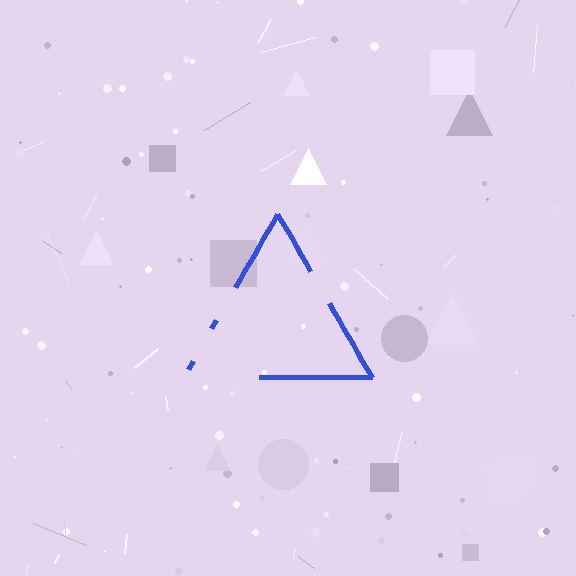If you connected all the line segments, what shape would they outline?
They would outline a triangle.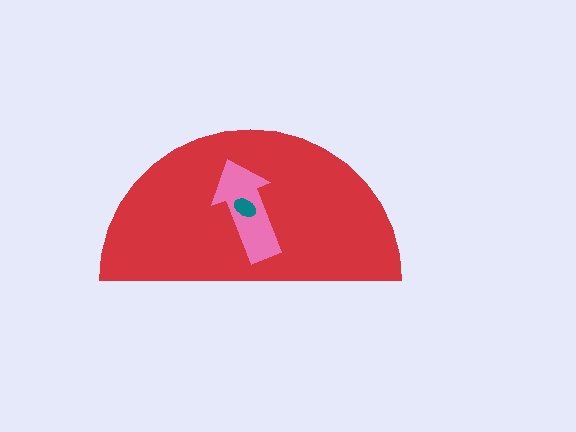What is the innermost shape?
The teal ellipse.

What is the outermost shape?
The red semicircle.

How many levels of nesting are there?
3.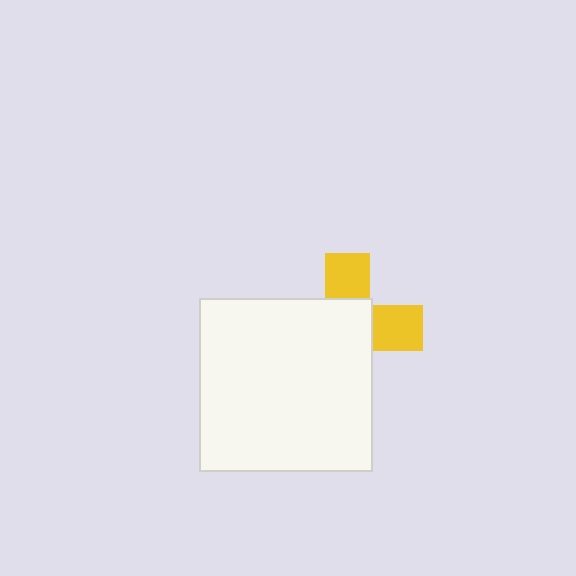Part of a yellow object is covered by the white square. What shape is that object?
It is a cross.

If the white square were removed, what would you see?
You would see the complete yellow cross.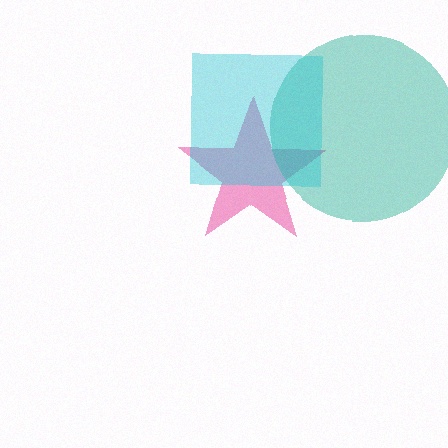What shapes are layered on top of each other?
The layered shapes are: a pink star, a teal circle, a cyan square.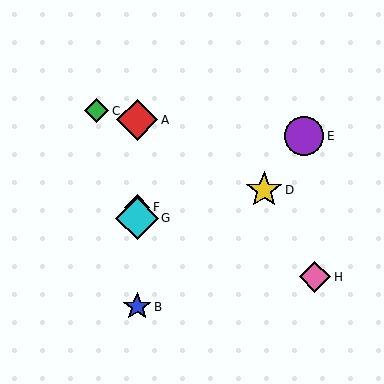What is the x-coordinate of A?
Object A is at x≈137.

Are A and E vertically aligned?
No, A is at x≈137 and E is at x≈304.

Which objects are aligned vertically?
Objects A, B, F, G are aligned vertically.